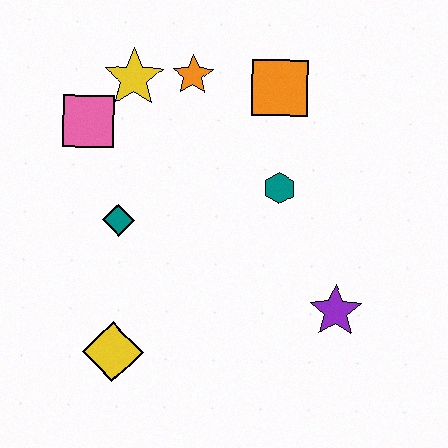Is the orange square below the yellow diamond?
No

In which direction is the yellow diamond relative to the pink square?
The yellow diamond is below the pink square.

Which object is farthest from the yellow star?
The purple star is farthest from the yellow star.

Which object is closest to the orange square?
The orange star is closest to the orange square.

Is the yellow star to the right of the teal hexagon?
No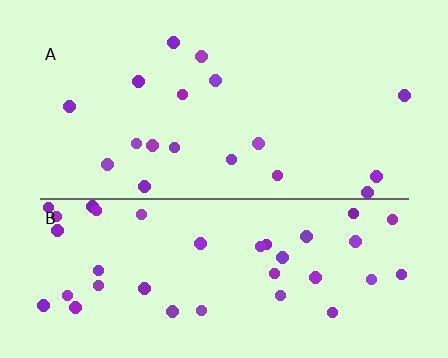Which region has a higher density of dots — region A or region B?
B (the bottom).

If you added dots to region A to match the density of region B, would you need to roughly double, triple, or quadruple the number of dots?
Approximately double.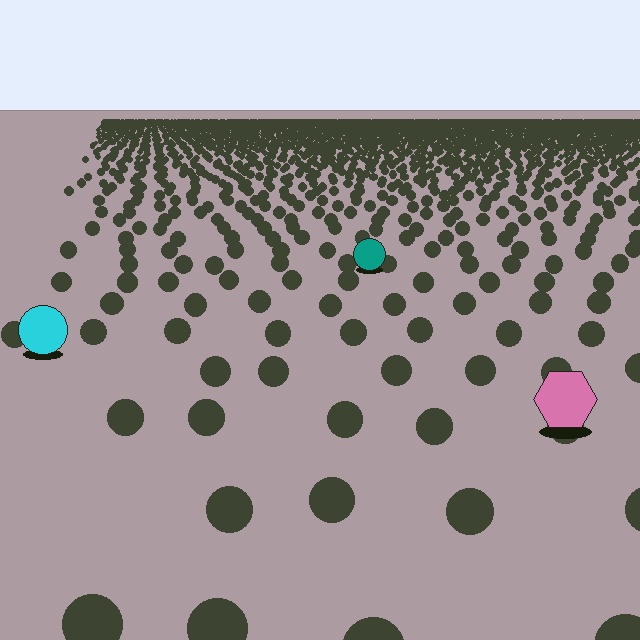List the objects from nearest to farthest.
From nearest to farthest: the pink hexagon, the cyan circle, the teal circle.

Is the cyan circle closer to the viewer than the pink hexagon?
No. The pink hexagon is closer — you can tell from the texture gradient: the ground texture is coarser near it.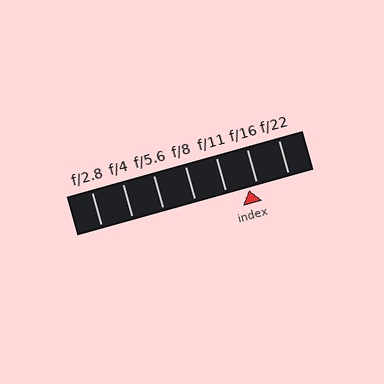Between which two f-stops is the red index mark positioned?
The index mark is between f/11 and f/16.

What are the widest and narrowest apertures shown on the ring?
The widest aperture shown is f/2.8 and the narrowest is f/22.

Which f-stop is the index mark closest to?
The index mark is closest to f/16.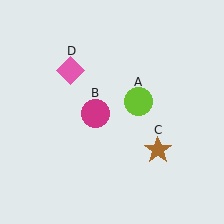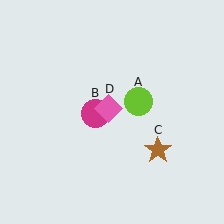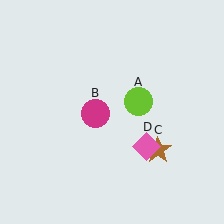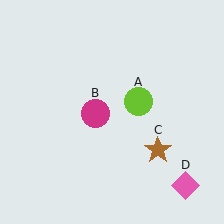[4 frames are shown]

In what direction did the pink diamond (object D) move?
The pink diamond (object D) moved down and to the right.